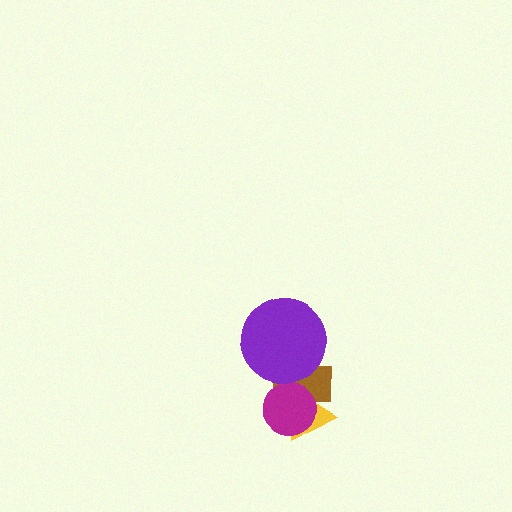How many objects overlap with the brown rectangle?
3 objects overlap with the brown rectangle.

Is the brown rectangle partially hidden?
Yes, it is partially covered by another shape.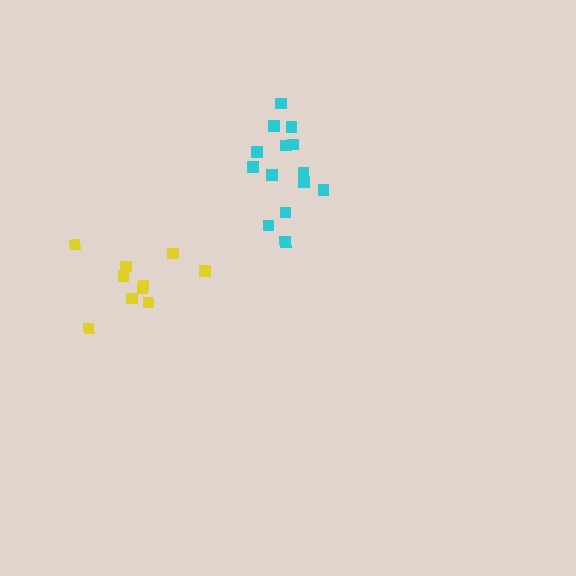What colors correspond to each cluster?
The clusters are colored: cyan, yellow.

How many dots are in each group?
Group 1: 14 dots, Group 2: 10 dots (24 total).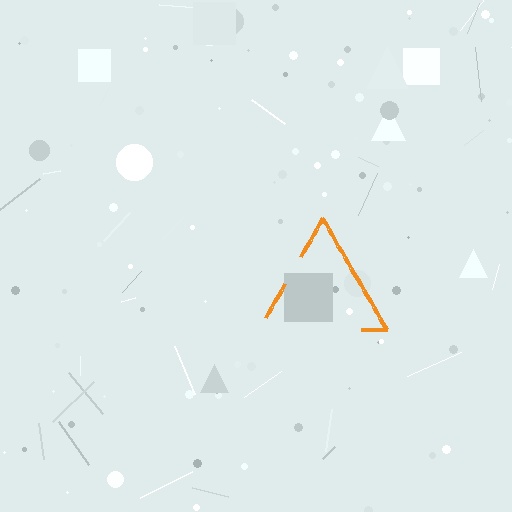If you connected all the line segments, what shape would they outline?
They would outline a triangle.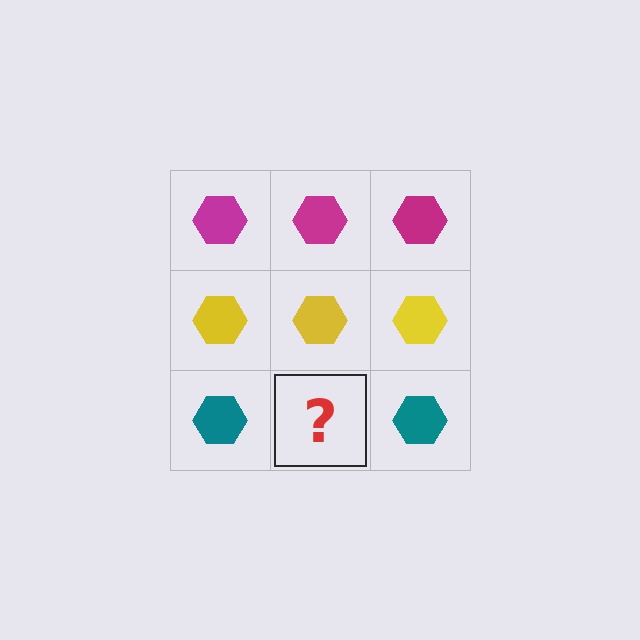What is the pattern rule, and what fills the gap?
The rule is that each row has a consistent color. The gap should be filled with a teal hexagon.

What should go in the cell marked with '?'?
The missing cell should contain a teal hexagon.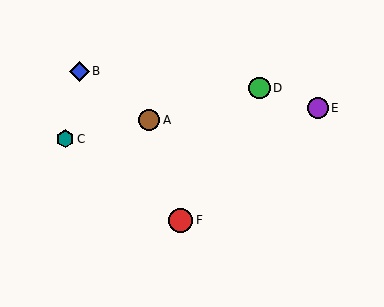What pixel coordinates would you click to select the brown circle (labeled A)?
Click at (149, 120) to select the brown circle A.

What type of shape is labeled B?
Shape B is a blue diamond.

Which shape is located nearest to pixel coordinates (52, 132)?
The teal hexagon (labeled C) at (65, 139) is nearest to that location.